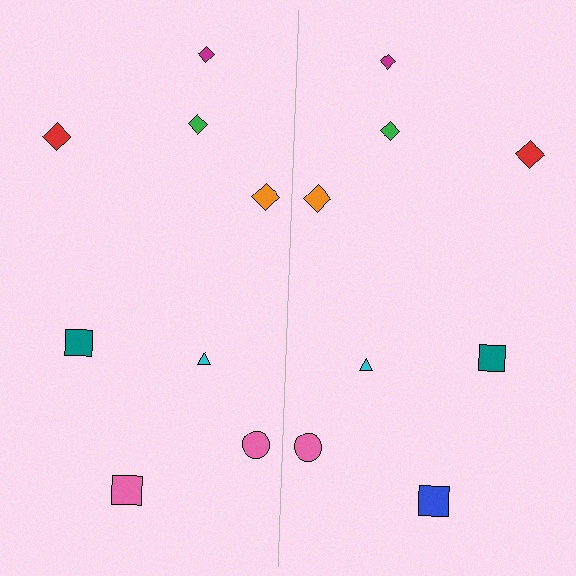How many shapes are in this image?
There are 16 shapes in this image.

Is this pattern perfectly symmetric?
No, the pattern is not perfectly symmetric. The blue square on the right side breaks the symmetry — its mirror counterpart is pink.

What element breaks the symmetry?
The blue square on the right side breaks the symmetry — its mirror counterpart is pink.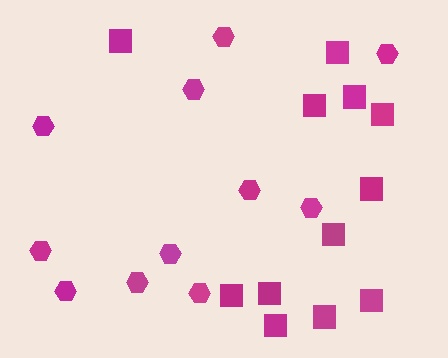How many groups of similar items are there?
There are 2 groups: one group of squares (12) and one group of hexagons (11).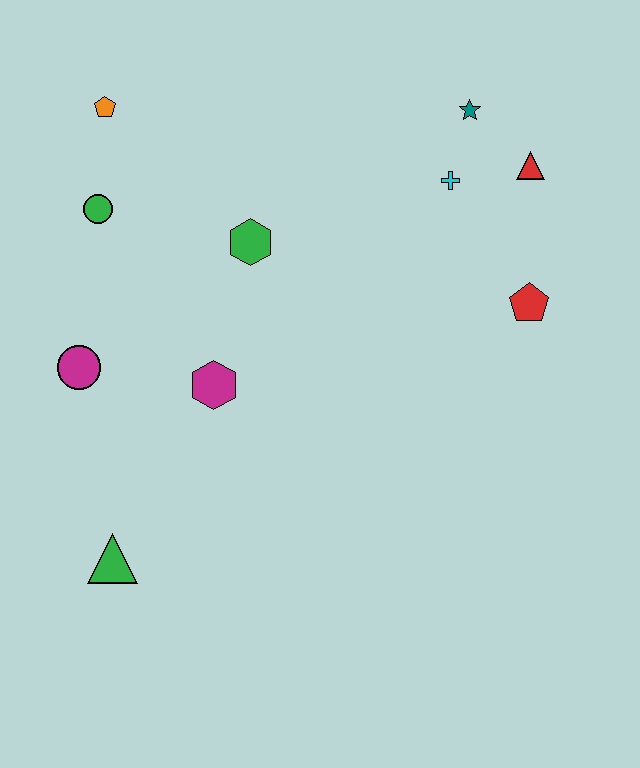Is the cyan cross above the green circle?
Yes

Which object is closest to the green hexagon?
The magenta hexagon is closest to the green hexagon.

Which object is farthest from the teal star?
The green triangle is farthest from the teal star.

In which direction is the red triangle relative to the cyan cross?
The red triangle is to the right of the cyan cross.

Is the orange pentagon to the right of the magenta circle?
Yes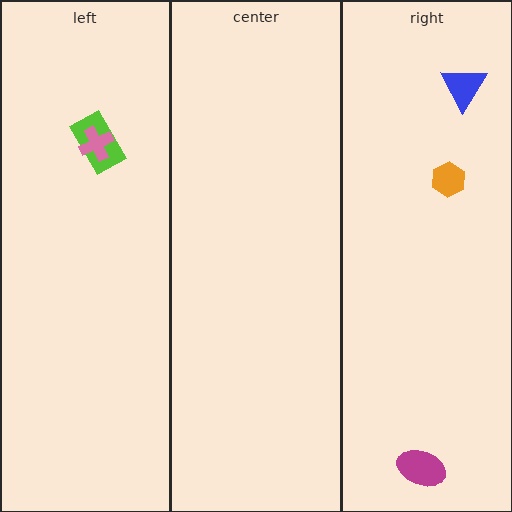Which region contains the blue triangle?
The right region.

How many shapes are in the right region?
3.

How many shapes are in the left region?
2.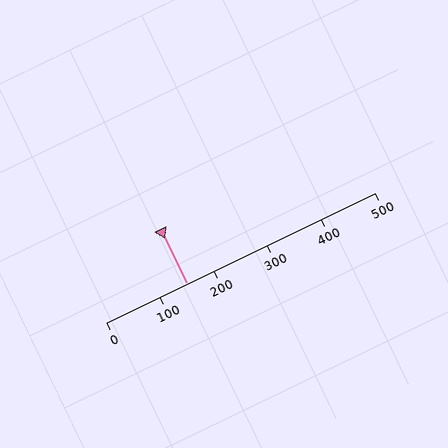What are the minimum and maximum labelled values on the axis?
The axis runs from 0 to 500.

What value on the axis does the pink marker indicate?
The marker indicates approximately 150.